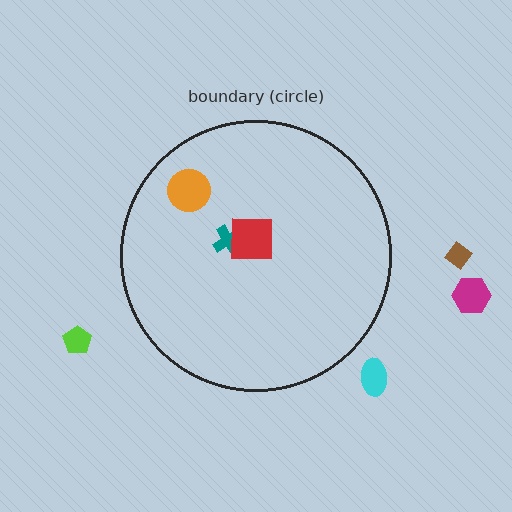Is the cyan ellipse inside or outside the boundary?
Outside.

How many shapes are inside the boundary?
3 inside, 4 outside.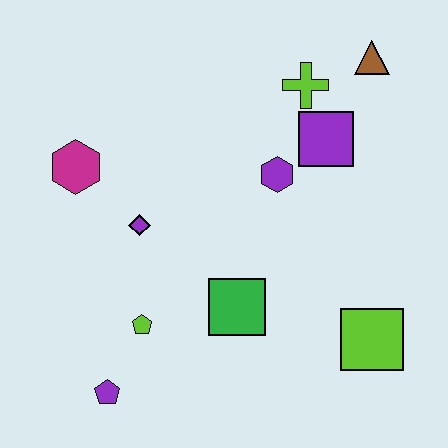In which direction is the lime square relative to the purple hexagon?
The lime square is below the purple hexagon.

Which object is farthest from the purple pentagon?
The brown triangle is farthest from the purple pentagon.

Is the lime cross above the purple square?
Yes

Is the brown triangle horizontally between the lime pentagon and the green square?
No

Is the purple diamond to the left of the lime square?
Yes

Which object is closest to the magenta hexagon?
The purple diamond is closest to the magenta hexagon.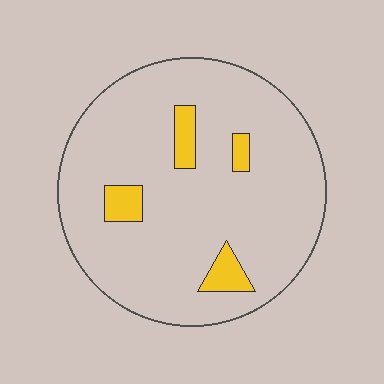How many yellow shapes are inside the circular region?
4.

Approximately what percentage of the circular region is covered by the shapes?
Approximately 10%.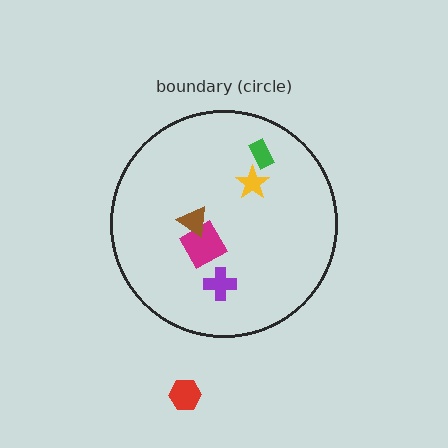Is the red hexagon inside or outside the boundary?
Outside.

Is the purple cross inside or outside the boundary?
Inside.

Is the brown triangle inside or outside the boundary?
Inside.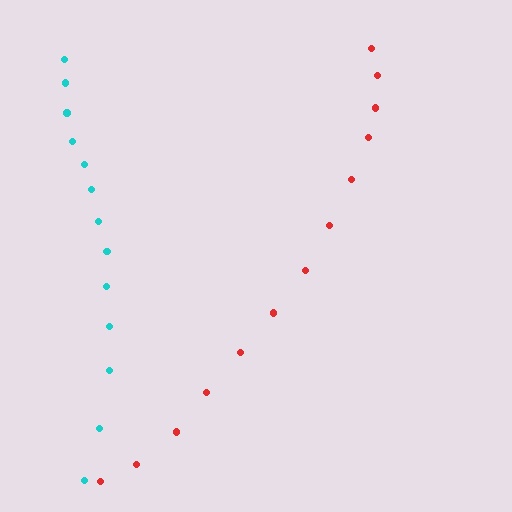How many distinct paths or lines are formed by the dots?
There are 2 distinct paths.